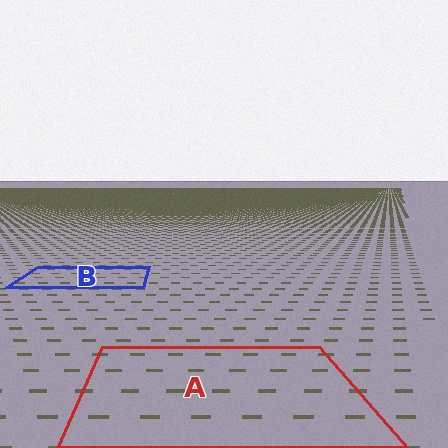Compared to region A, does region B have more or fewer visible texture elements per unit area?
Region B has more texture elements per unit area — they are packed more densely because it is farther away.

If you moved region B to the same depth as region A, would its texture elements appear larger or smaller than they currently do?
They would appear larger. At a closer depth, the same texture elements are projected at a bigger on-screen size.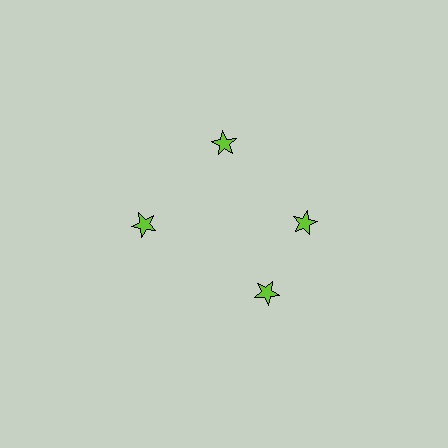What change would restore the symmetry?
The symmetry would be restored by rotating it back into even spacing with its neighbors so that all 4 stars sit at equal angles and equal distance from the center.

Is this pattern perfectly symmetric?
No. The 4 lime stars are arranged in a ring, but one element near the 6 o'clock position is rotated out of alignment along the ring, breaking the 4-fold rotational symmetry.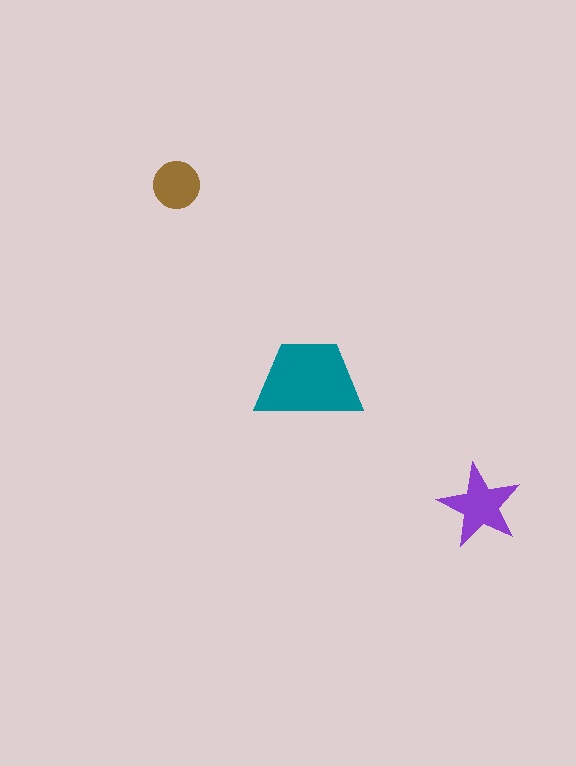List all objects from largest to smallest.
The teal trapezoid, the purple star, the brown circle.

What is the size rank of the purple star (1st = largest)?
2nd.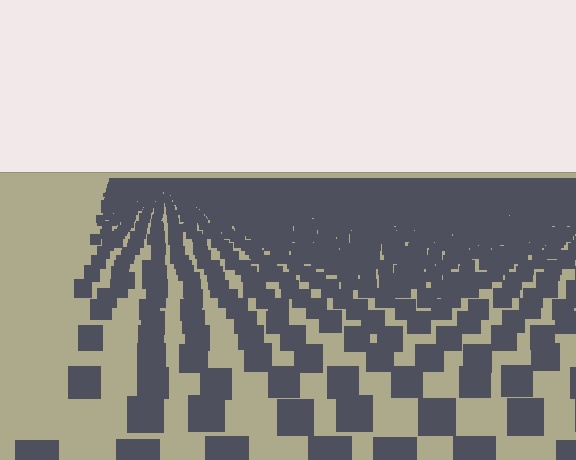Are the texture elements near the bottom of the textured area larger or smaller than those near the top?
Larger. Near the bottom, elements are closer to the viewer and appear at a bigger on-screen size.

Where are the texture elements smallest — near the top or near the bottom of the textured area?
Near the top.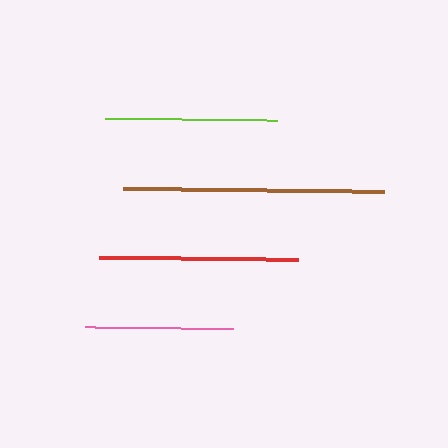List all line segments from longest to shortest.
From longest to shortest: brown, red, lime, pink.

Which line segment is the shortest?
The pink line is the shortest at approximately 148 pixels.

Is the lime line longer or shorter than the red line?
The red line is longer than the lime line.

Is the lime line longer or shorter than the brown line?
The brown line is longer than the lime line.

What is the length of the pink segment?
The pink segment is approximately 148 pixels long.